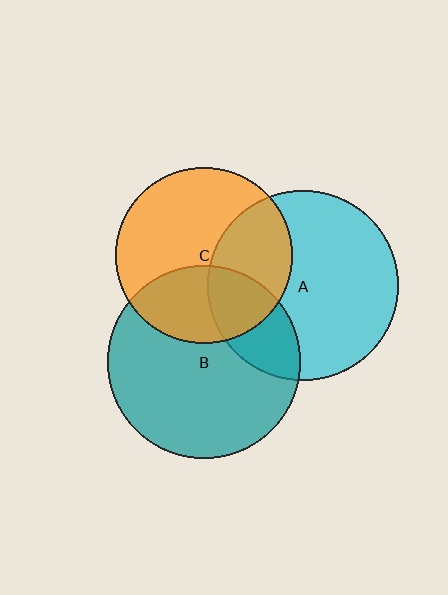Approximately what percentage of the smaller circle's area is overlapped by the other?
Approximately 35%.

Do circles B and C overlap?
Yes.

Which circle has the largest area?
Circle B (teal).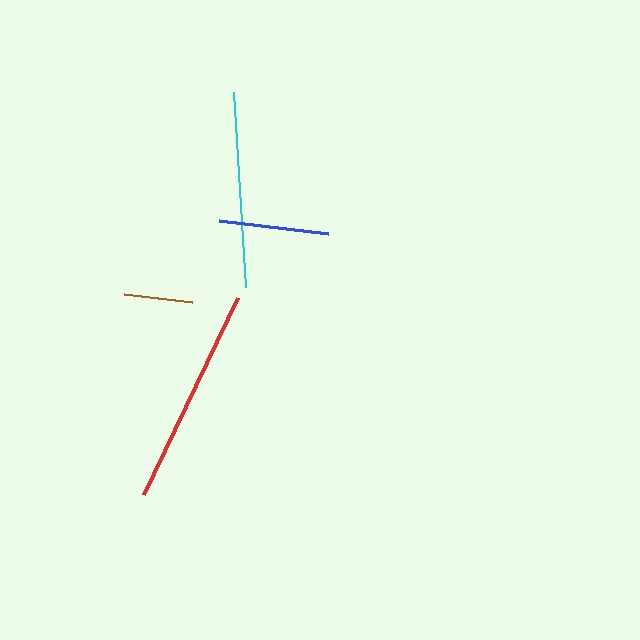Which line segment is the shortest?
The brown line is the shortest at approximately 69 pixels.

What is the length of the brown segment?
The brown segment is approximately 69 pixels long.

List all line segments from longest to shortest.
From longest to shortest: red, cyan, blue, brown.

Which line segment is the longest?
The red line is the longest at approximately 218 pixels.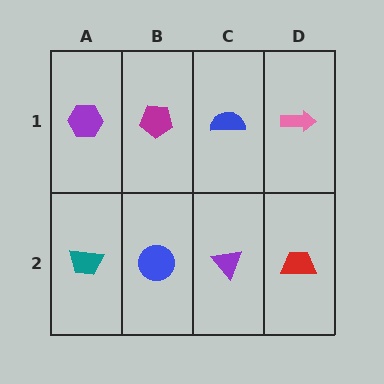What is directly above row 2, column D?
A pink arrow.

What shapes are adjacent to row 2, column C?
A blue semicircle (row 1, column C), a blue circle (row 2, column B), a red trapezoid (row 2, column D).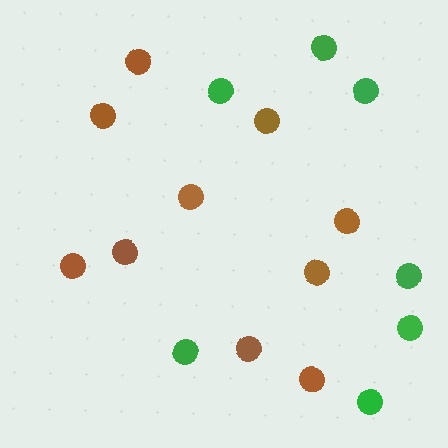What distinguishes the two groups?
There are 2 groups: one group of brown circles (10) and one group of green circles (7).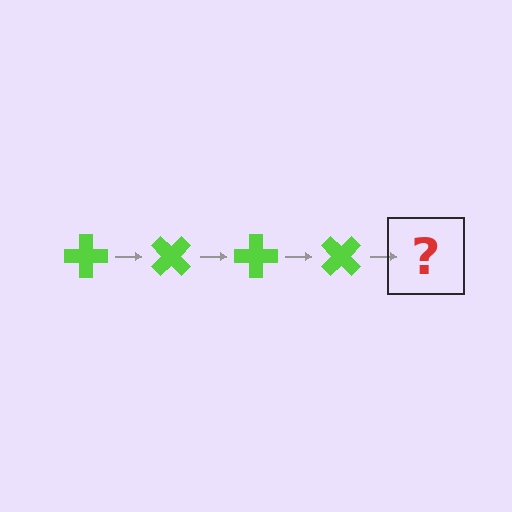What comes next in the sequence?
The next element should be a lime cross rotated 180 degrees.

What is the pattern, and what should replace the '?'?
The pattern is that the cross rotates 45 degrees each step. The '?' should be a lime cross rotated 180 degrees.